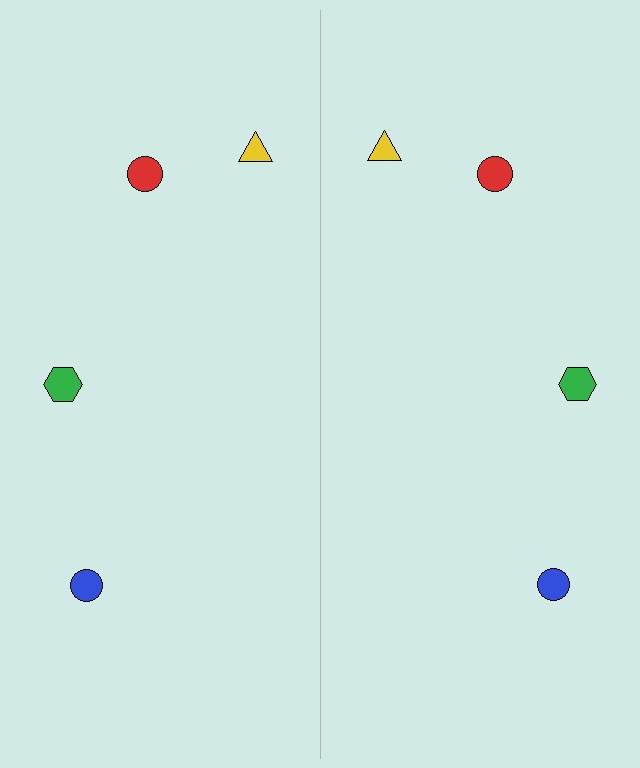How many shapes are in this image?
There are 8 shapes in this image.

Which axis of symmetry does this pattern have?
The pattern has a vertical axis of symmetry running through the center of the image.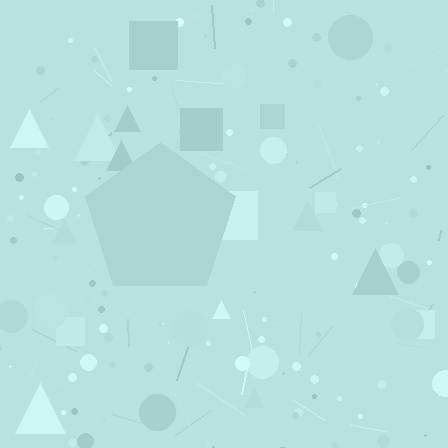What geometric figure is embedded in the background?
A pentagon is embedded in the background.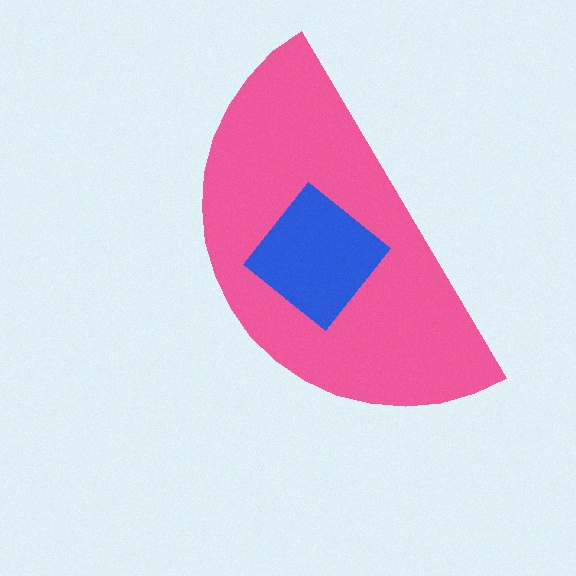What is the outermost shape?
The pink semicircle.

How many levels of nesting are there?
2.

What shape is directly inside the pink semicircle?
The blue diamond.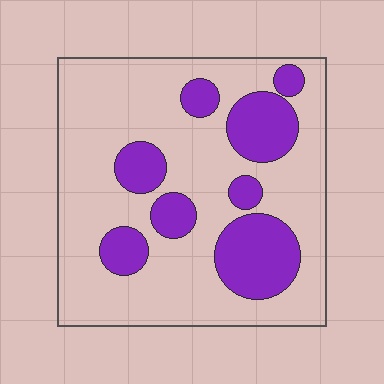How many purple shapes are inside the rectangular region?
8.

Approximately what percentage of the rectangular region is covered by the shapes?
Approximately 25%.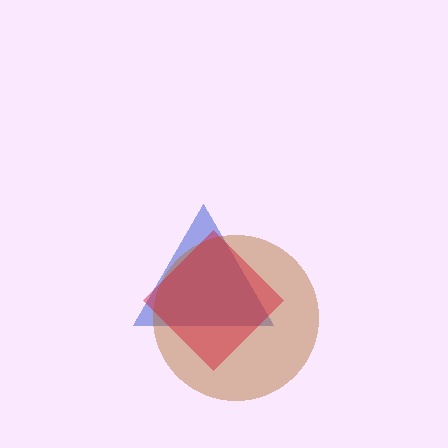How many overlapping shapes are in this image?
There are 3 overlapping shapes in the image.